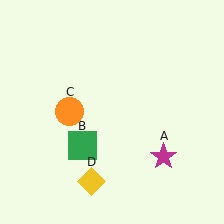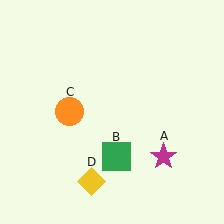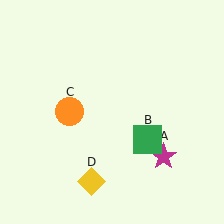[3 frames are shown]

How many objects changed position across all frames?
1 object changed position: green square (object B).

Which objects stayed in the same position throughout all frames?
Magenta star (object A) and orange circle (object C) and yellow diamond (object D) remained stationary.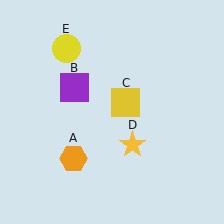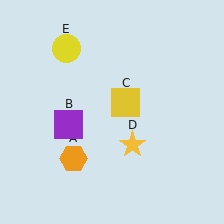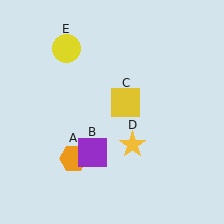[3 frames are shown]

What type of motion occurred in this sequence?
The purple square (object B) rotated counterclockwise around the center of the scene.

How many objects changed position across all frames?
1 object changed position: purple square (object B).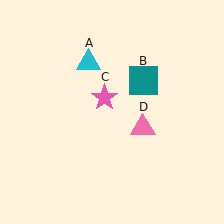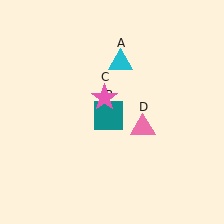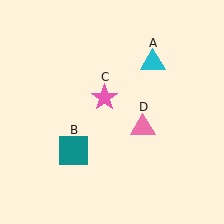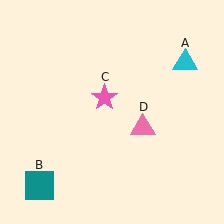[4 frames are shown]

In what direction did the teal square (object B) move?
The teal square (object B) moved down and to the left.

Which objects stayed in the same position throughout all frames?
Pink star (object C) and pink triangle (object D) remained stationary.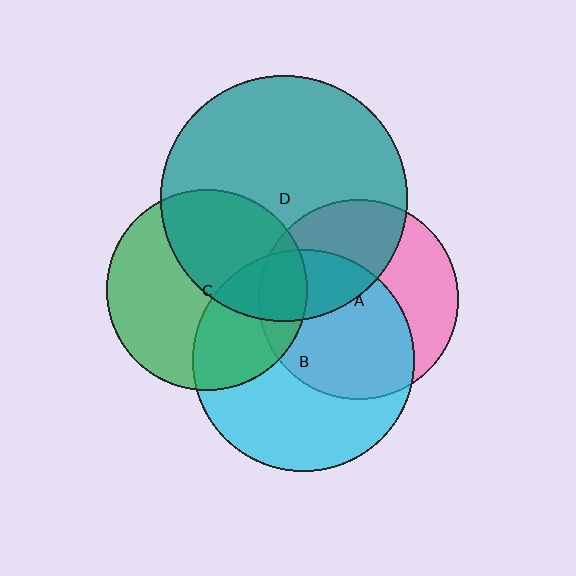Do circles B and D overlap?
Yes.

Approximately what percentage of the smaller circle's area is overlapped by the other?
Approximately 20%.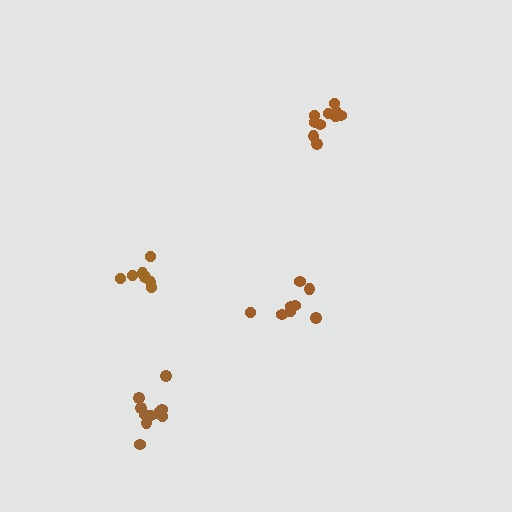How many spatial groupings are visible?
There are 4 spatial groupings.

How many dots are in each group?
Group 1: 10 dots, Group 2: 7 dots, Group 3: 8 dots, Group 4: 10 dots (35 total).